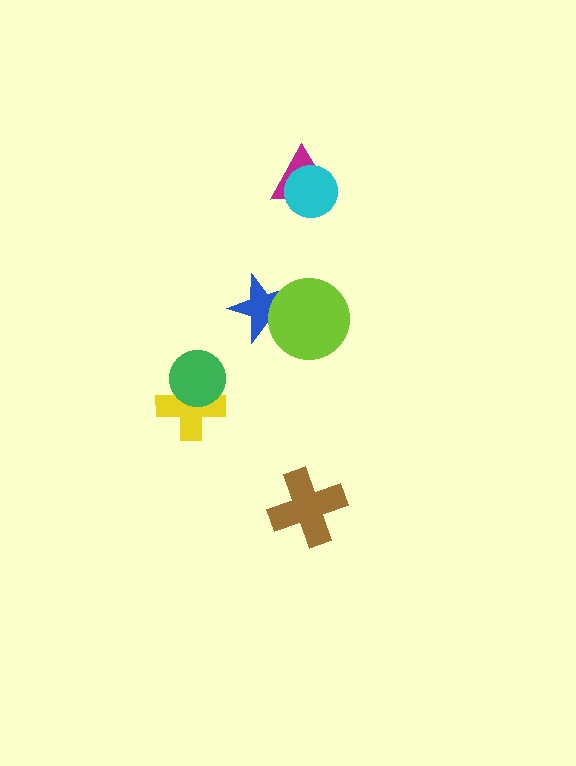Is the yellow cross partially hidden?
Yes, it is partially covered by another shape.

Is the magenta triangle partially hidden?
Yes, it is partially covered by another shape.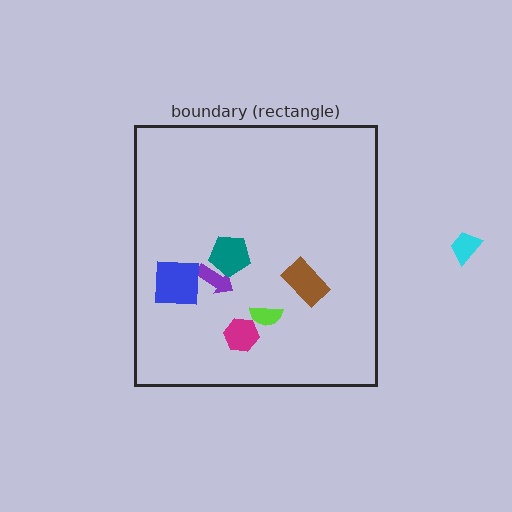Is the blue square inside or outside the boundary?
Inside.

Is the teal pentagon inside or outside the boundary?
Inside.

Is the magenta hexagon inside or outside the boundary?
Inside.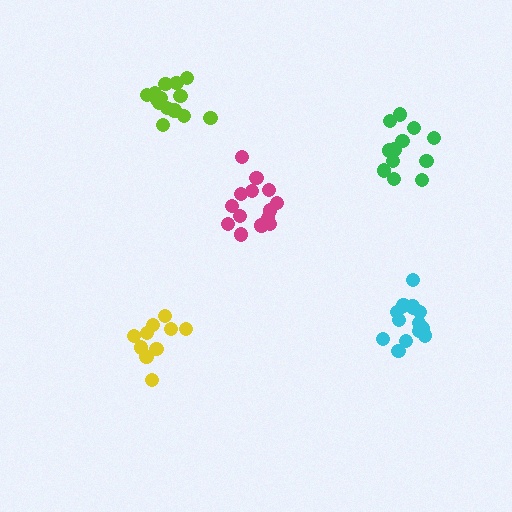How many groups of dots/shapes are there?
There are 5 groups.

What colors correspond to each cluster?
The clusters are colored: magenta, yellow, cyan, lime, green.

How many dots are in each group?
Group 1: 14 dots, Group 2: 10 dots, Group 3: 14 dots, Group 4: 14 dots, Group 5: 13 dots (65 total).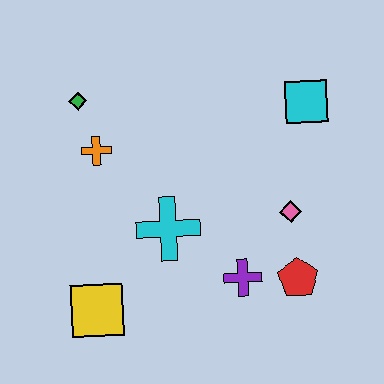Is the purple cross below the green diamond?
Yes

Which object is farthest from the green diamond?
The red pentagon is farthest from the green diamond.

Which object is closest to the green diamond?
The orange cross is closest to the green diamond.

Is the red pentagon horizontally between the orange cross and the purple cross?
No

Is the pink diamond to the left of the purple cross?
No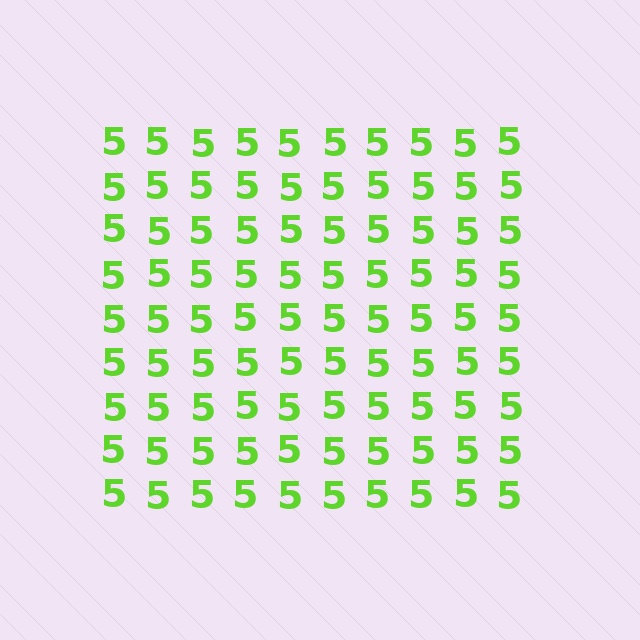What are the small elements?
The small elements are digit 5's.